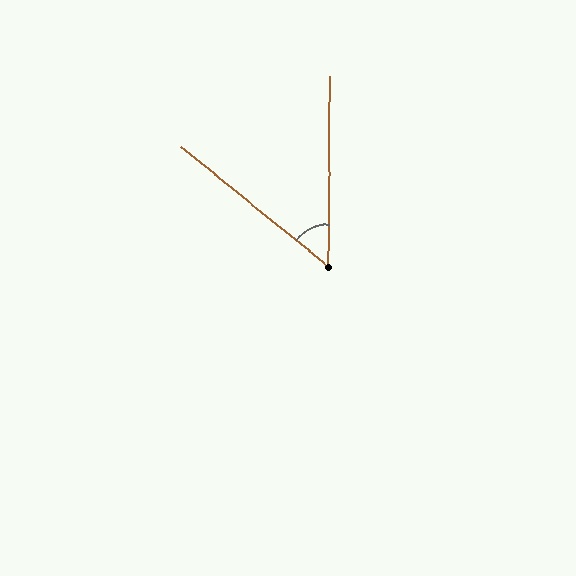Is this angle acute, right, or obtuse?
It is acute.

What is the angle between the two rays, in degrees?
Approximately 51 degrees.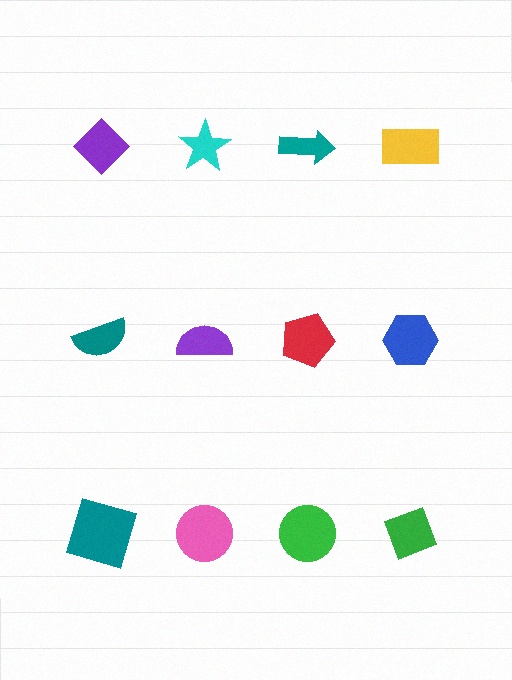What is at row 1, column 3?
A teal arrow.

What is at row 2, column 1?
A teal semicircle.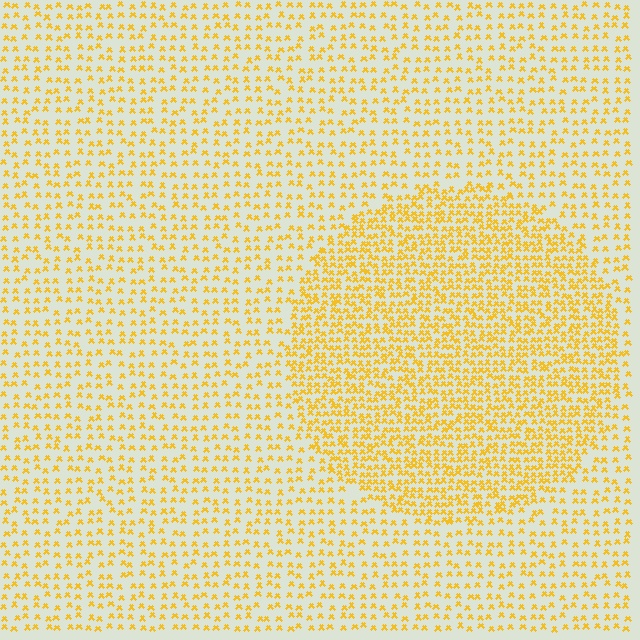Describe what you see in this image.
The image contains small yellow elements arranged at two different densities. A circle-shaped region is visible where the elements are more densely packed than the surrounding area.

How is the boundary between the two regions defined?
The boundary is defined by a change in element density (approximately 2.0x ratio). All elements are the same color, size, and shape.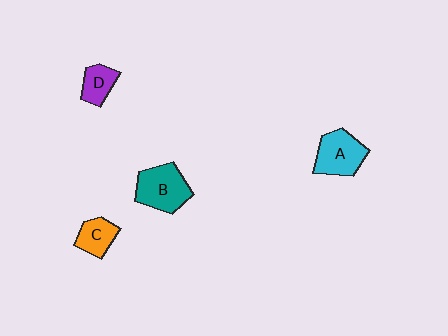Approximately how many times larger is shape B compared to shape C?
Approximately 1.7 times.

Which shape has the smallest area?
Shape D (purple).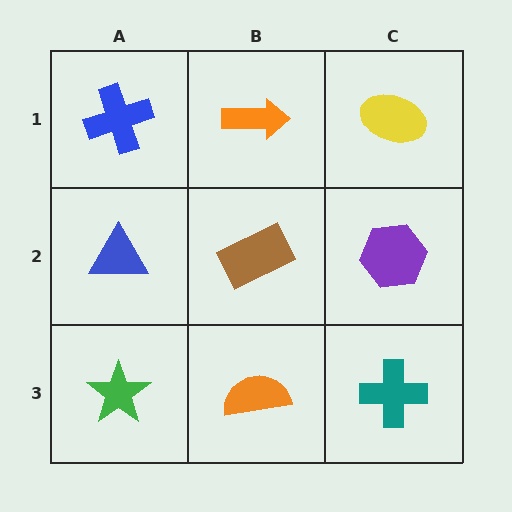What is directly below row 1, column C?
A purple hexagon.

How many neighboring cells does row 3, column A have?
2.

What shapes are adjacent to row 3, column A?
A blue triangle (row 2, column A), an orange semicircle (row 3, column B).